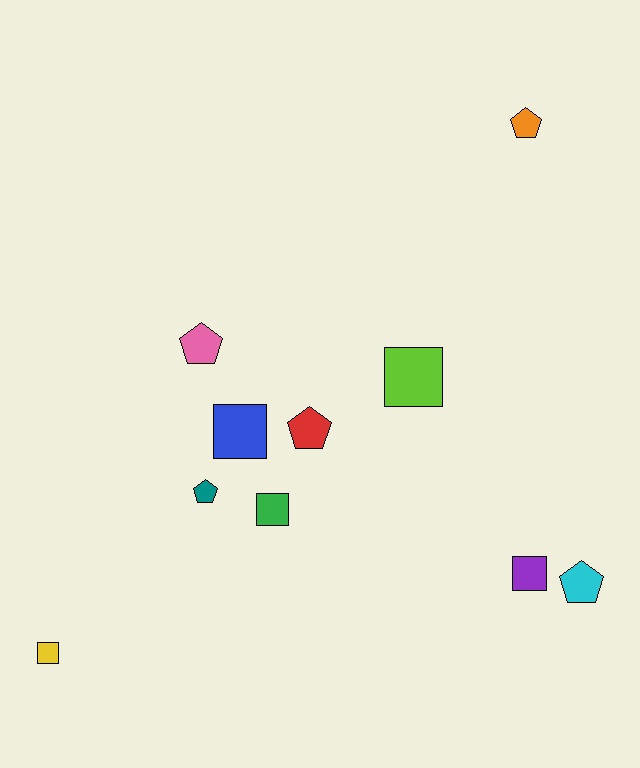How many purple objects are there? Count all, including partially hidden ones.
There is 1 purple object.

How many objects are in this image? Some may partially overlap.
There are 10 objects.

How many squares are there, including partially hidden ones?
There are 5 squares.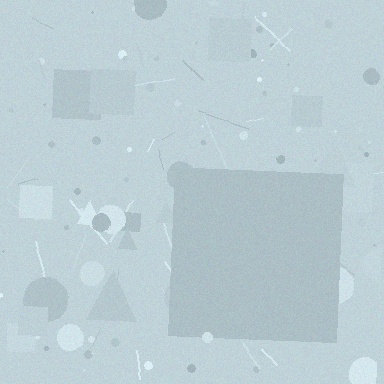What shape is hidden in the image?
A square is hidden in the image.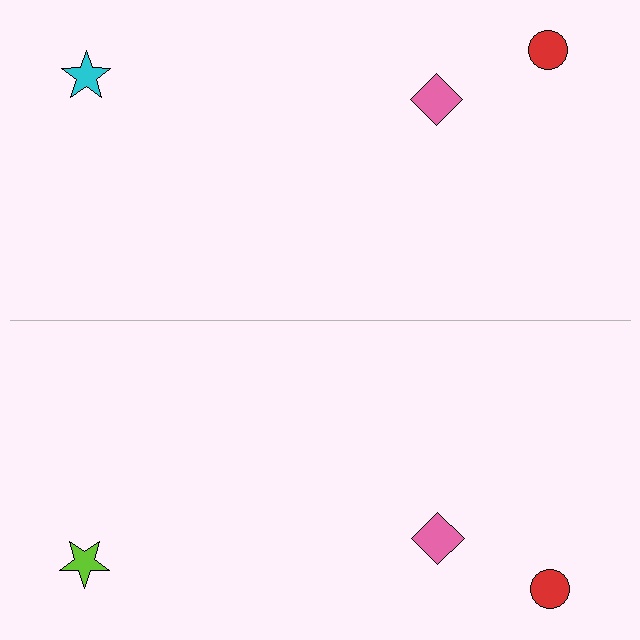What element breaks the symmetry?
The lime star on the bottom side breaks the symmetry — its mirror counterpart is cyan.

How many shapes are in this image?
There are 6 shapes in this image.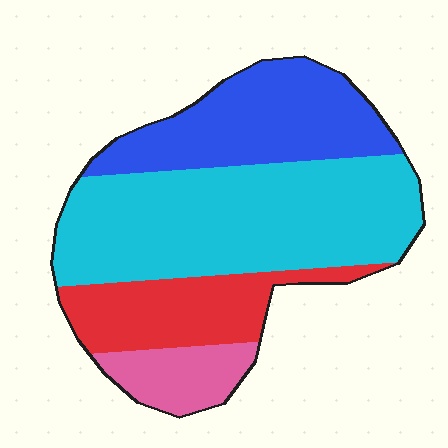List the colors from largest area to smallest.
From largest to smallest: cyan, blue, red, pink.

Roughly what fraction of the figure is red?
Red takes up about one fifth (1/5) of the figure.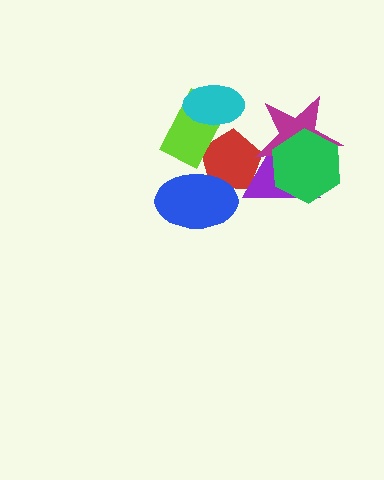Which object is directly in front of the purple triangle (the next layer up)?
The magenta star is directly in front of the purple triangle.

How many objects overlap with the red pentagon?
4 objects overlap with the red pentagon.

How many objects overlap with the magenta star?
3 objects overlap with the magenta star.